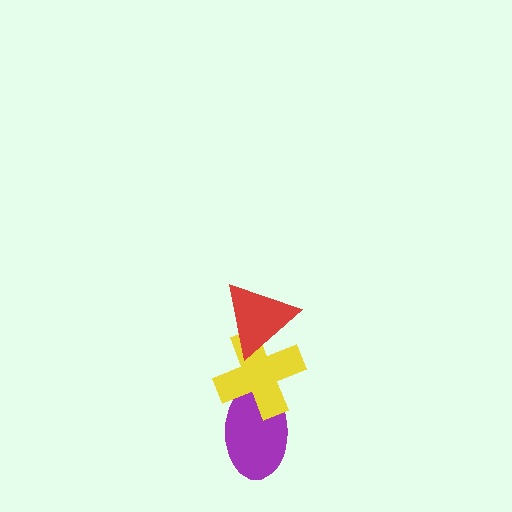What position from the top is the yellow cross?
The yellow cross is 2nd from the top.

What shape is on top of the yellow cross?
The red triangle is on top of the yellow cross.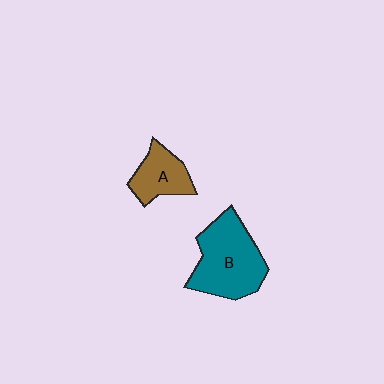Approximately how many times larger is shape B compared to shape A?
Approximately 1.9 times.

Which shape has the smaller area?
Shape A (brown).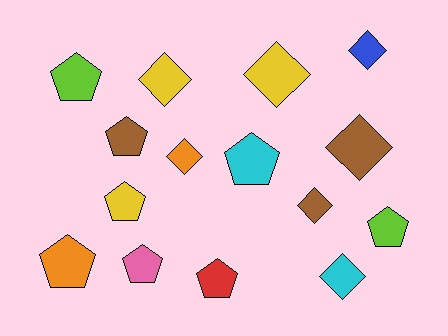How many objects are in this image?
There are 15 objects.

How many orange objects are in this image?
There are 2 orange objects.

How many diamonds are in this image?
There are 7 diamonds.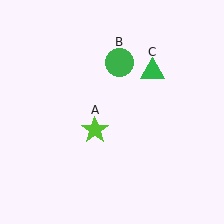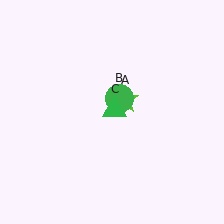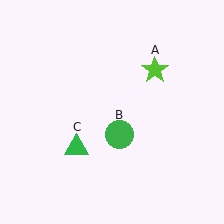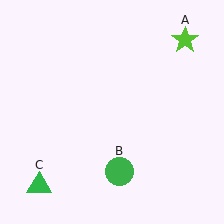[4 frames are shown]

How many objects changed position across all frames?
3 objects changed position: lime star (object A), green circle (object B), green triangle (object C).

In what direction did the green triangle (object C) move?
The green triangle (object C) moved down and to the left.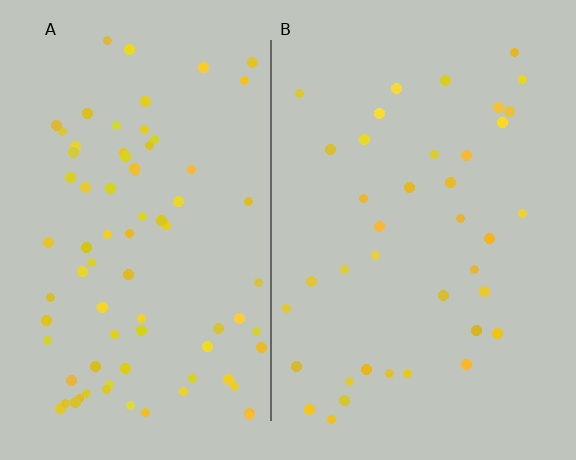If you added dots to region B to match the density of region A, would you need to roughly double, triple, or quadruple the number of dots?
Approximately double.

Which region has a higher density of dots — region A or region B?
A (the left).